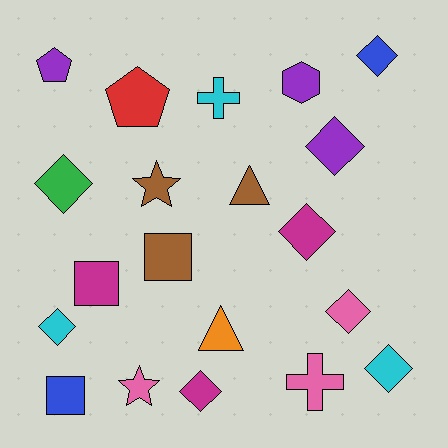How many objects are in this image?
There are 20 objects.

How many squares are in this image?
There are 3 squares.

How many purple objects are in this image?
There are 3 purple objects.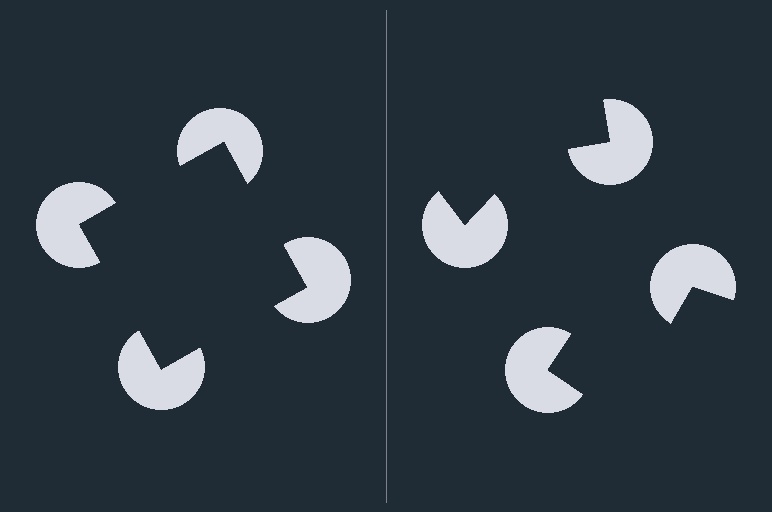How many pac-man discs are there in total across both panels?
8 — 4 on each side.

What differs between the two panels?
The pac-man discs are positioned identically on both sides; only the wedge orientations differ. On the left they align to a square; on the right they are misaligned.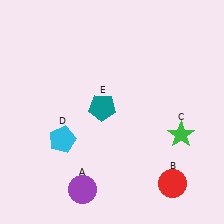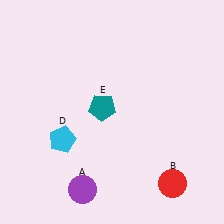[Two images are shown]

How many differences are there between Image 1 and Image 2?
There is 1 difference between the two images.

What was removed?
The green star (C) was removed in Image 2.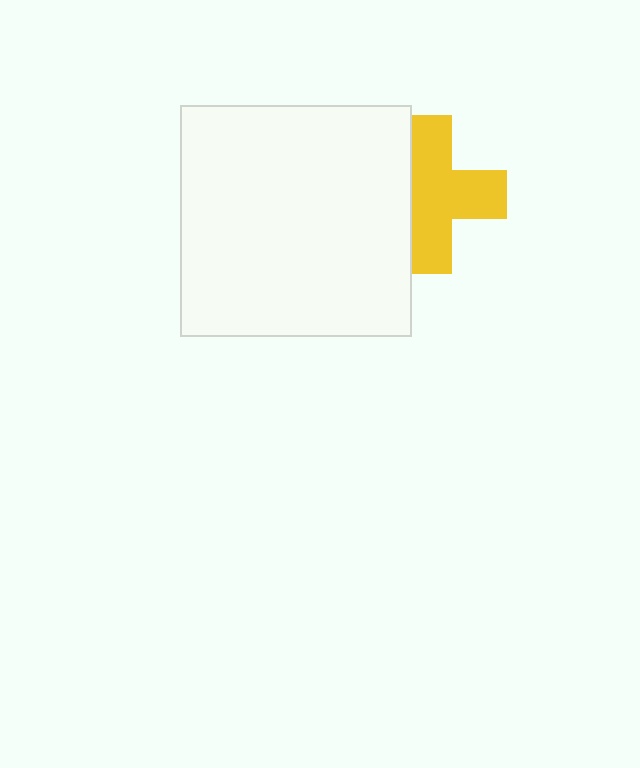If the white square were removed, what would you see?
You would see the complete yellow cross.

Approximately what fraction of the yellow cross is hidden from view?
Roughly 31% of the yellow cross is hidden behind the white square.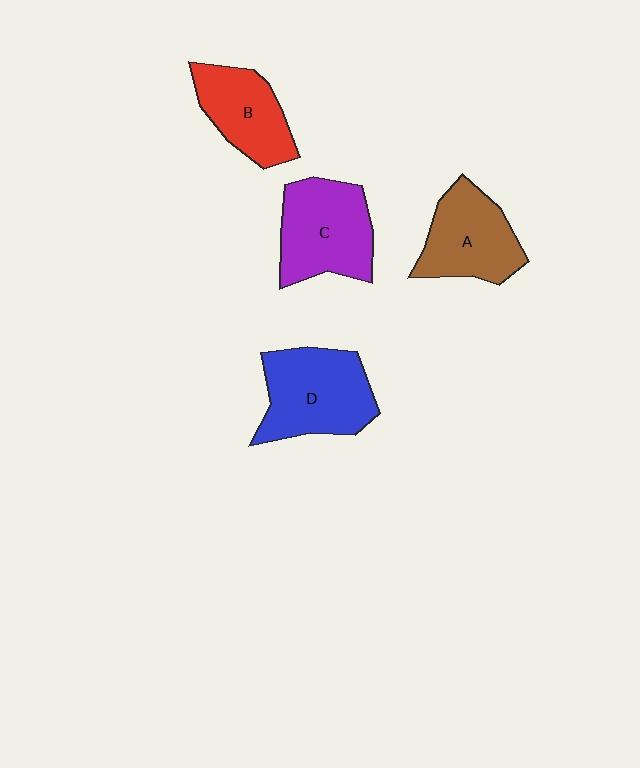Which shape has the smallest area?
Shape B (red).